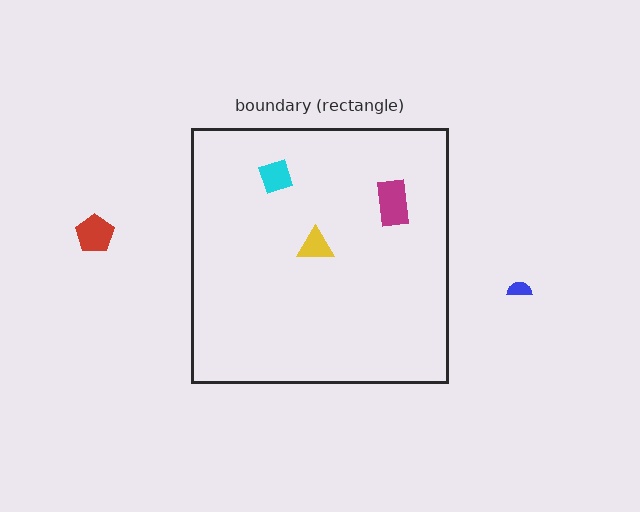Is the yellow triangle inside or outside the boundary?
Inside.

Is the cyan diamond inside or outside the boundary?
Inside.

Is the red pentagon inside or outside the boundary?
Outside.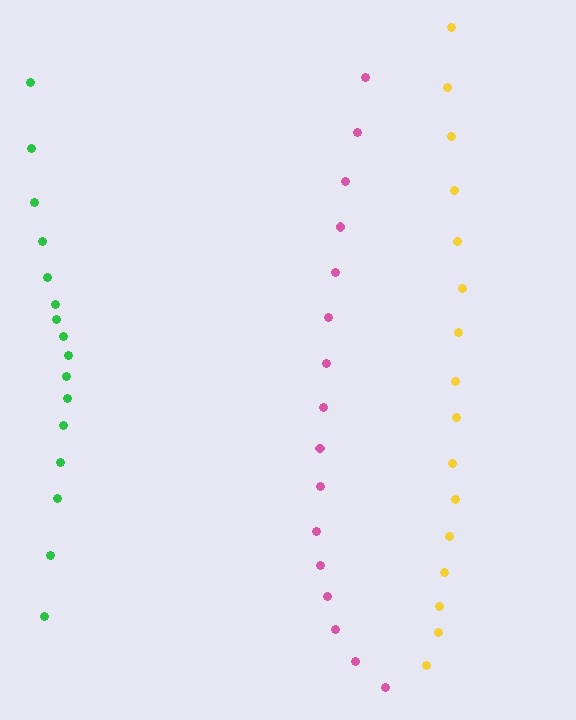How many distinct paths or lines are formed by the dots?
There are 3 distinct paths.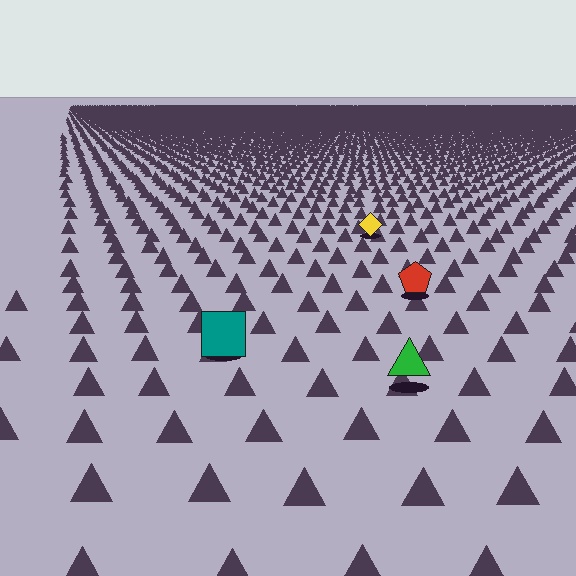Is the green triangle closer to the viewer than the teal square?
Yes. The green triangle is closer — you can tell from the texture gradient: the ground texture is coarser near it.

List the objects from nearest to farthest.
From nearest to farthest: the green triangle, the teal square, the red pentagon, the yellow diamond.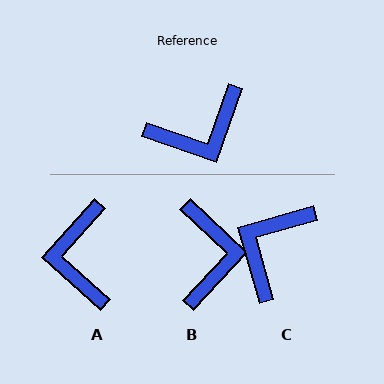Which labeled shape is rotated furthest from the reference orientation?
C, about 145 degrees away.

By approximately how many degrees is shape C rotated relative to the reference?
Approximately 145 degrees clockwise.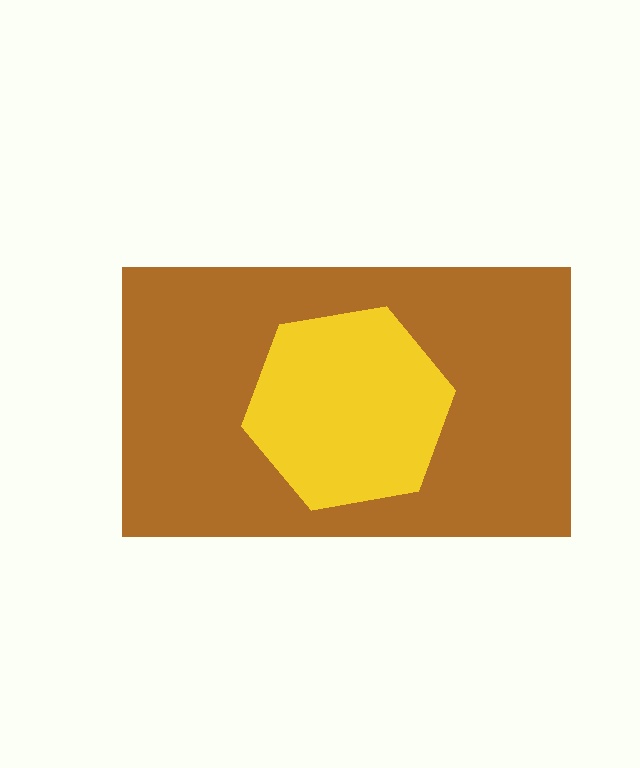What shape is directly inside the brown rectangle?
The yellow hexagon.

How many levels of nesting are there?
2.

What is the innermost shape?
The yellow hexagon.